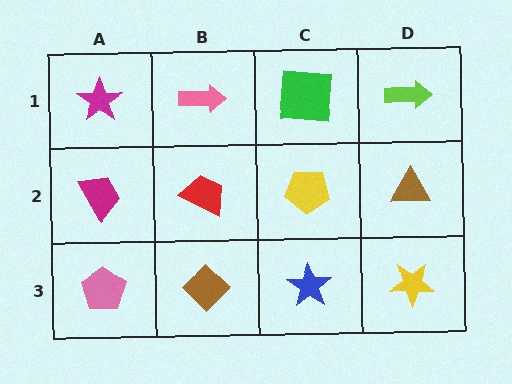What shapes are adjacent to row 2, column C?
A green square (row 1, column C), a blue star (row 3, column C), a red trapezoid (row 2, column B), a brown triangle (row 2, column D).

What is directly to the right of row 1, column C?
A lime arrow.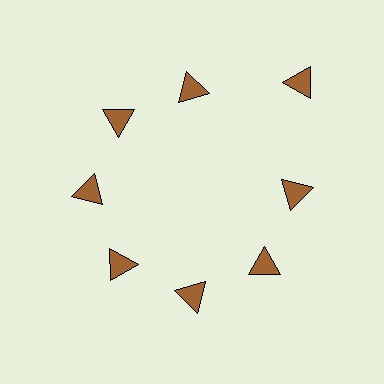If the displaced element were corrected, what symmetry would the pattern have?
It would have 8-fold rotational symmetry — the pattern would map onto itself every 45 degrees.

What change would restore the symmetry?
The symmetry would be restored by moving it inward, back onto the ring so that all 8 triangles sit at equal angles and equal distance from the center.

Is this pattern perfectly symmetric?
No. The 8 brown triangles are arranged in a ring, but one element near the 2 o'clock position is pushed outward from the center, breaking the 8-fold rotational symmetry.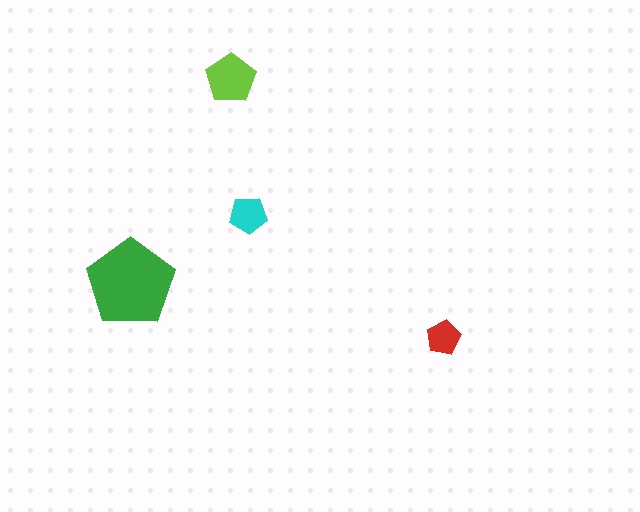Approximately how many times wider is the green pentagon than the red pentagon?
About 2.5 times wider.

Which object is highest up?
The lime pentagon is topmost.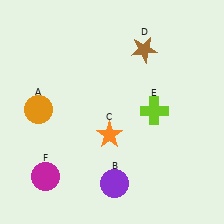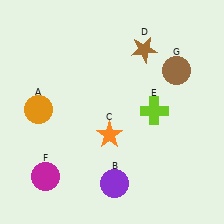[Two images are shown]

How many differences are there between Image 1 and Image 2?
There is 1 difference between the two images.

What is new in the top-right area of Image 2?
A brown circle (G) was added in the top-right area of Image 2.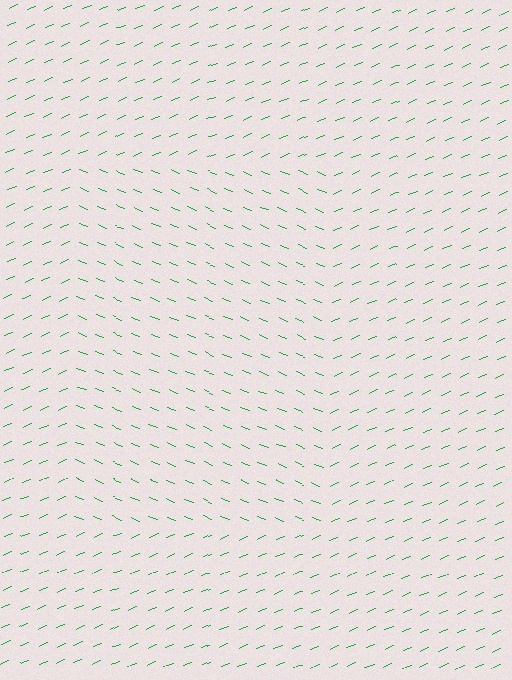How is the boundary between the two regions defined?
The boundary is defined purely by a change in line orientation (approximately 45 degrees difference). All lines are the same color and thickness.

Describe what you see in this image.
The image is filled with small green line segments. A rectangle region in the image has lines oriented differently from the surrounding lines, creating a visible texture boundary.